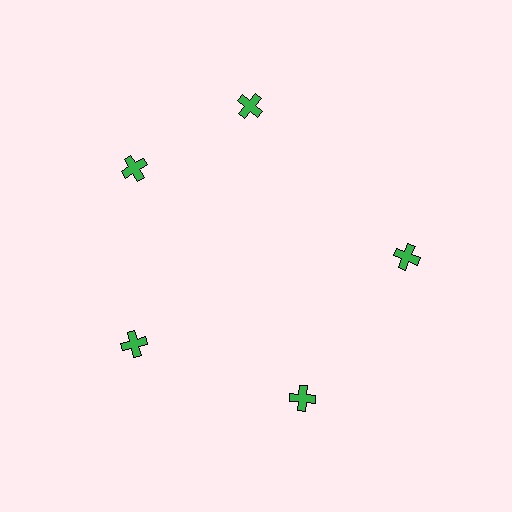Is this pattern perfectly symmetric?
No. The 5 green crosses are arranged in a ring, but one element near the 1 o'clock position is rotated out of alignment along the ring, breaking the 5-fold rotational symmetry.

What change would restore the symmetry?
The symmetry would be restored by rotating it back into even spacing with its neighbors so that all 5 crosses sit at equal angles and equal distance from the center.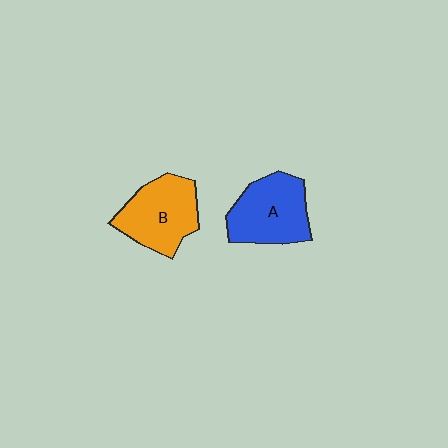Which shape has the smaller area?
Shape A (blue).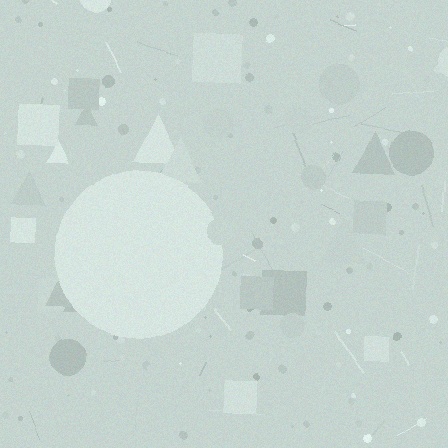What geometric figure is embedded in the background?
A circle is embedded in the background.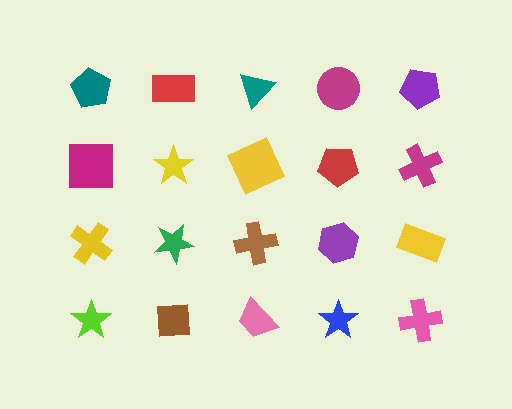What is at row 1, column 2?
A red rectangle.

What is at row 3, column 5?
A yellow rectangle.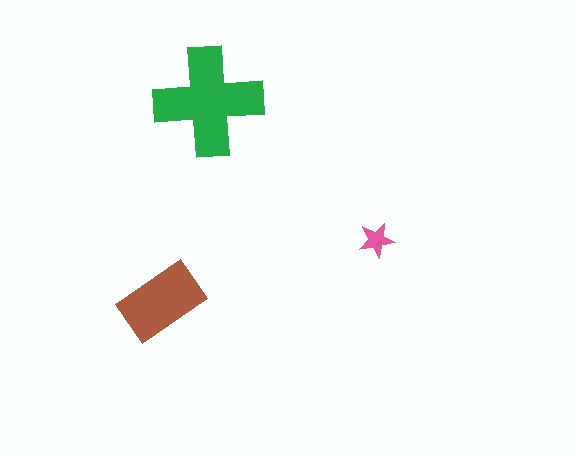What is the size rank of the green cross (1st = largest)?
1st.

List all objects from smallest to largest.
The pink star, the brown rectangle, the green cross.